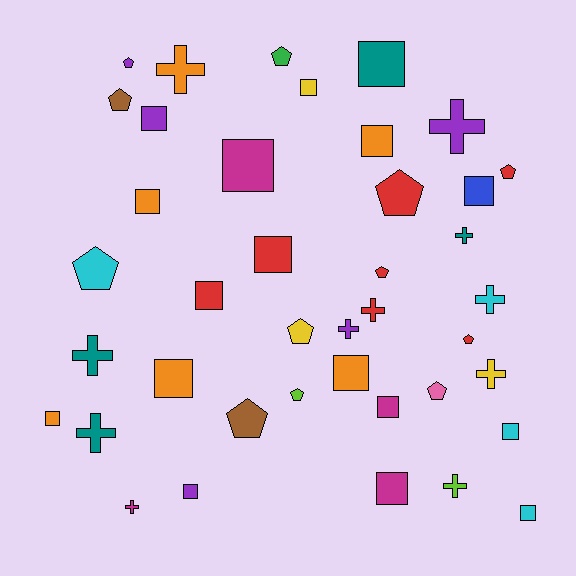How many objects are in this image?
There are 40 objects.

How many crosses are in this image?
There are 11 crosses.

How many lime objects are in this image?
There are 2 lime objects.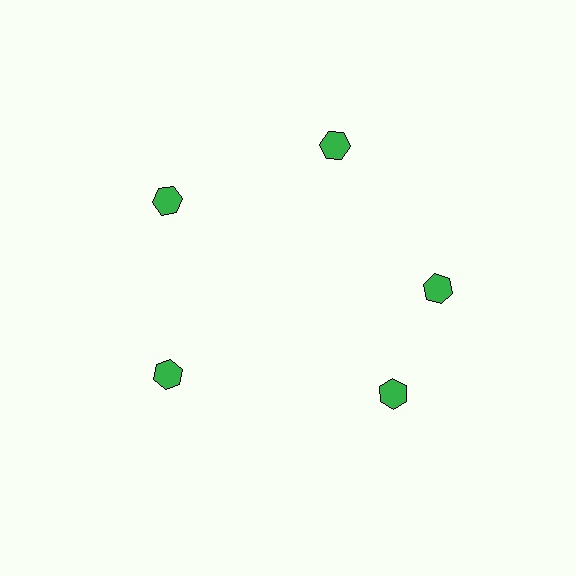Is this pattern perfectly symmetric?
No. The 5 green hexagons are arranged in a ring, but one element near the 5 o'clock position is rotated out of alignment along the ring, breaking the 5-fold rotational symmetry.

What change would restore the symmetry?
The symmetry would be restored by rotating it back into even spacing with its neighbors so that all 5 hexagons sit at equal angles and equal distance from the center.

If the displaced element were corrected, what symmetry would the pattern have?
It would have 5-fold rotational symmetry — the pattern would map onto itself every 72 degrees.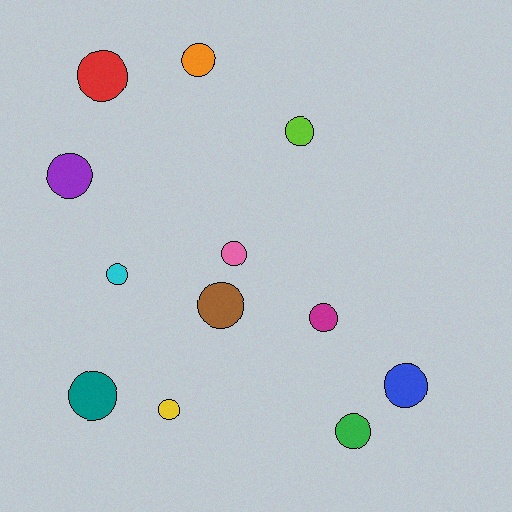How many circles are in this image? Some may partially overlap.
There are 12 circles.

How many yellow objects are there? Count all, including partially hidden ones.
There is 1 yellow object.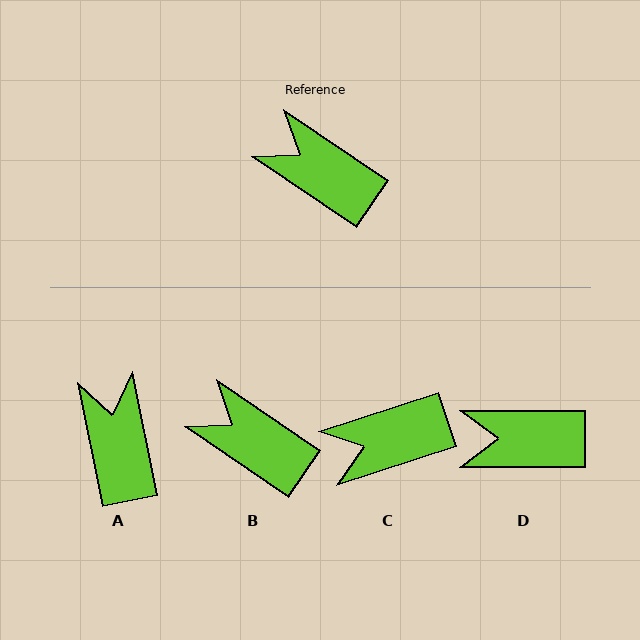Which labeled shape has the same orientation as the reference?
B.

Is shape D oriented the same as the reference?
No, it is off by about 34 degrees.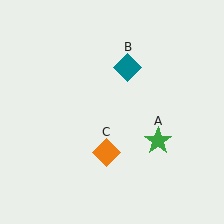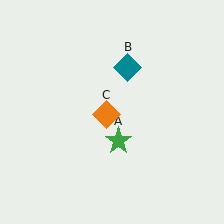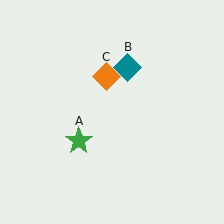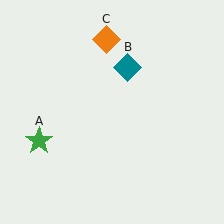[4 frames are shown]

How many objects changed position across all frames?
2 objects changed position: green star (object A), orange diamond (object C).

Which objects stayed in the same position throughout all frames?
Teal diamond (object B) remained stationary.